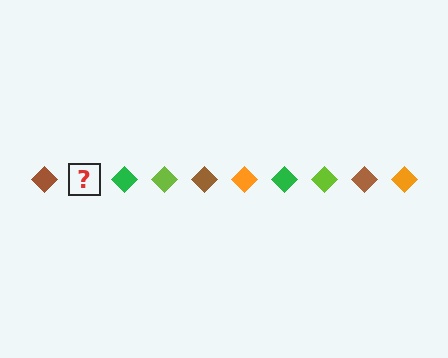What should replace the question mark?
The question mark should be replaced with an orange diamond.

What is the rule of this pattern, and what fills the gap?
The rule is that the pattern cycles through brown, orange, green, lime diamonds. The gap should be filled with an orange diamond.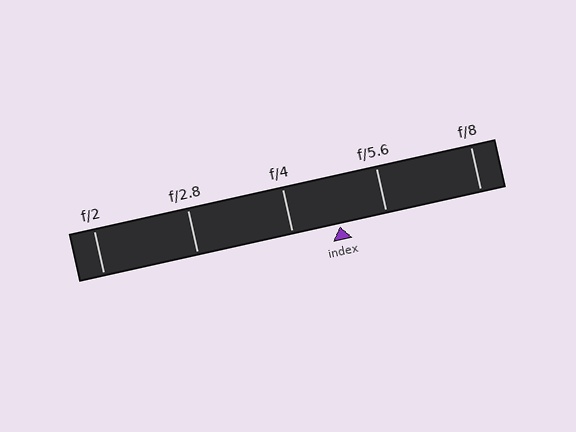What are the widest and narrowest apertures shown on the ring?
The widest aperture shown is f/2 and the narrowest is f/8.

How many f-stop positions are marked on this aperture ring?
There are 5 f-stop positions marked.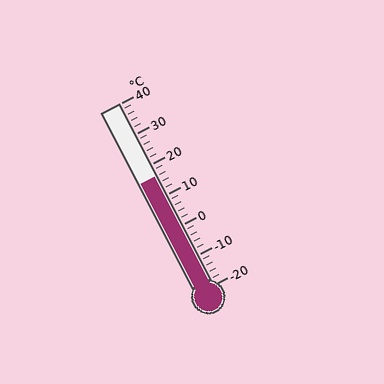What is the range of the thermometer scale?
The thermometer scale ranges from -20°C to 40°C.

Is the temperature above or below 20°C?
The temperature is below 20°C.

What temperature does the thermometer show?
The thermometer shows approximately 16°C.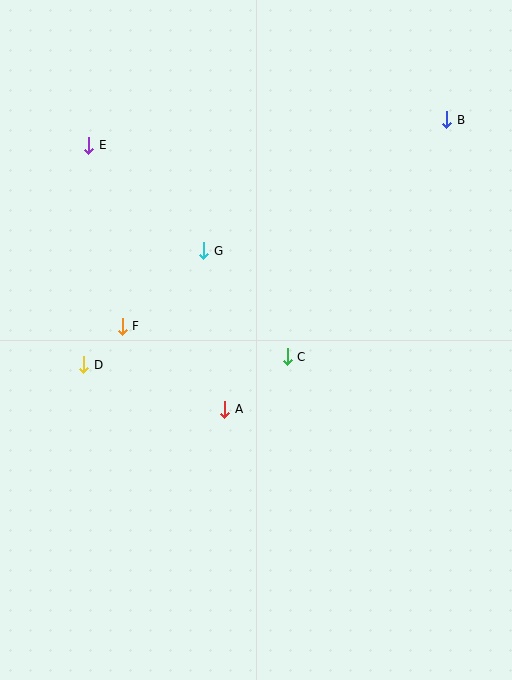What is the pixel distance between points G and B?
The distance between G and B is 276 pixels.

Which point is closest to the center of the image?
Point C at (287, 357) is closest to the center.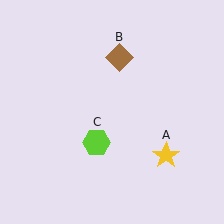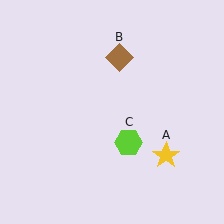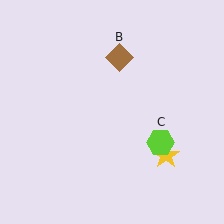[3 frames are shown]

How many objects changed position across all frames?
1 object changed position: lime hexagon (object C).